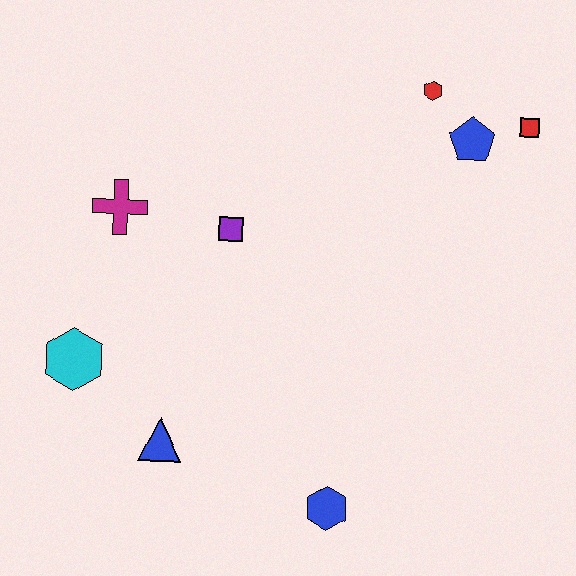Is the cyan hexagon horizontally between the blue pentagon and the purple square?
No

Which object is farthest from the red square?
The cyan hexagon is farthest from the red square.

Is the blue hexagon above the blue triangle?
No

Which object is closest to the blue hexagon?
The blue triangle is closest to the blue hexagon.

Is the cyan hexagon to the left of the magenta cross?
Yes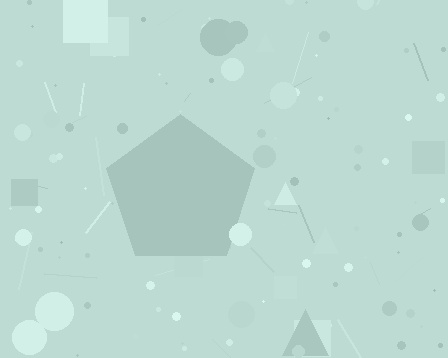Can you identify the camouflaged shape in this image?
The camouflaged shape is a pentagon.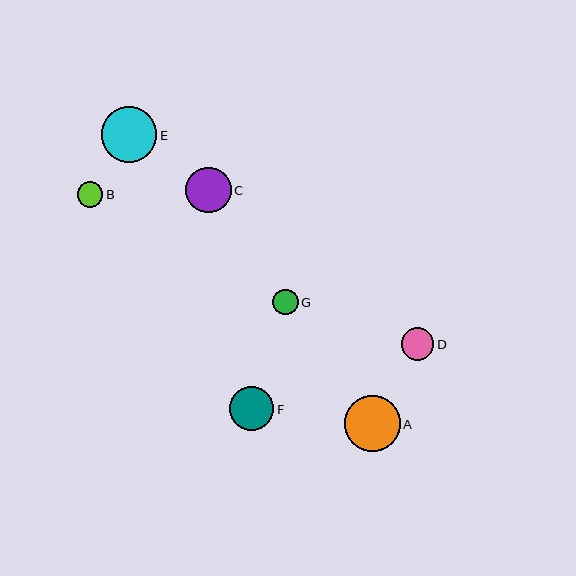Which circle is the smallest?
Circle B is the smallest with a size of approximately 25 pixels.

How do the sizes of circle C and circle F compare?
Circle C and circle F are approximately the same size.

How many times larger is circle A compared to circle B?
Circle A is approximately 2.2 times the size of circle B.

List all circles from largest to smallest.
From largest to smallest: A, E, C, F, D, G, B.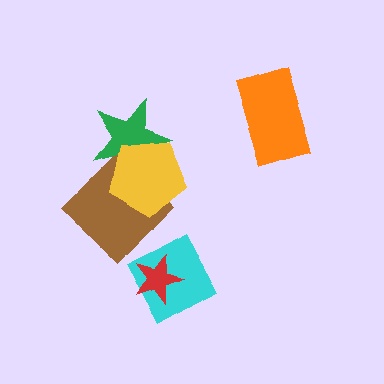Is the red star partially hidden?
No, no other shape covers it.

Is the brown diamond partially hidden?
Yes, it is partially covered by another shape.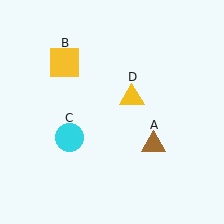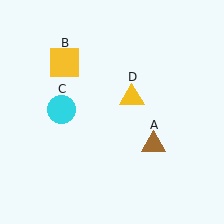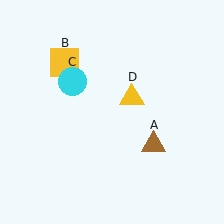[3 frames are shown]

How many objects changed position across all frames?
1 object changed position: cyan circle (object C).